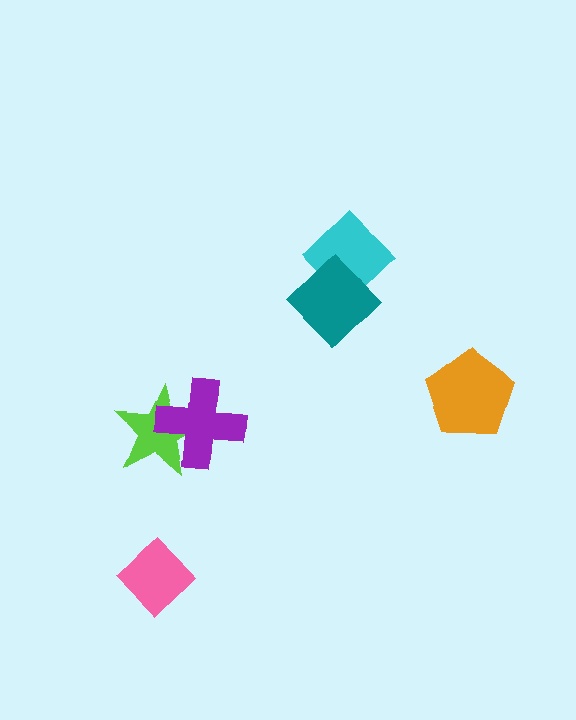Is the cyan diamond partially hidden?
Yes, it is partially covered by another shape.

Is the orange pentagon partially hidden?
No, no other shape covers it.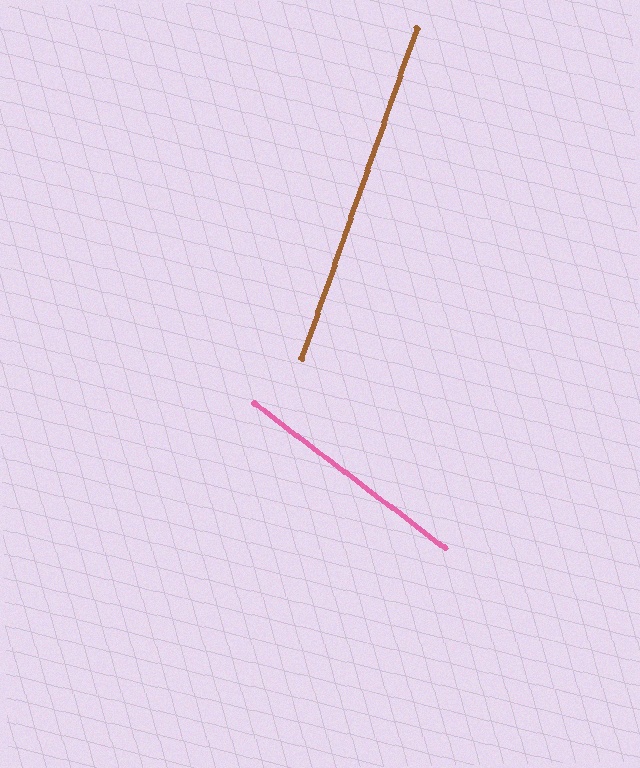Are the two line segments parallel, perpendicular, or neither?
Neither parallel nor perpendicular — they differ by about 72°.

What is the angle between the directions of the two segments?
Approximately 72 degrees.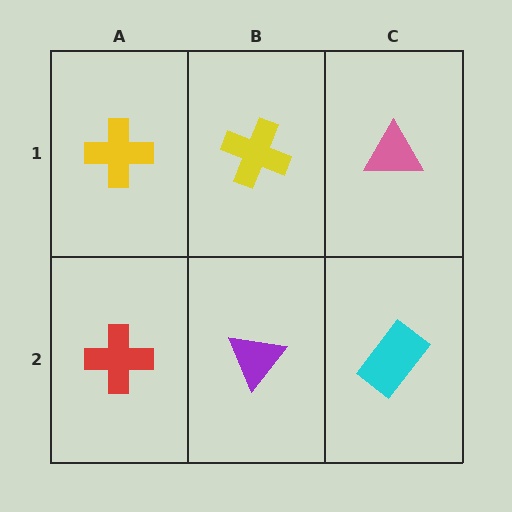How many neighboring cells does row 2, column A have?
2.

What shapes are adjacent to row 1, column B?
A purple triangle (row 2, column B), a yellow cross (row 1, column A), a pink triangle (row 1, column C).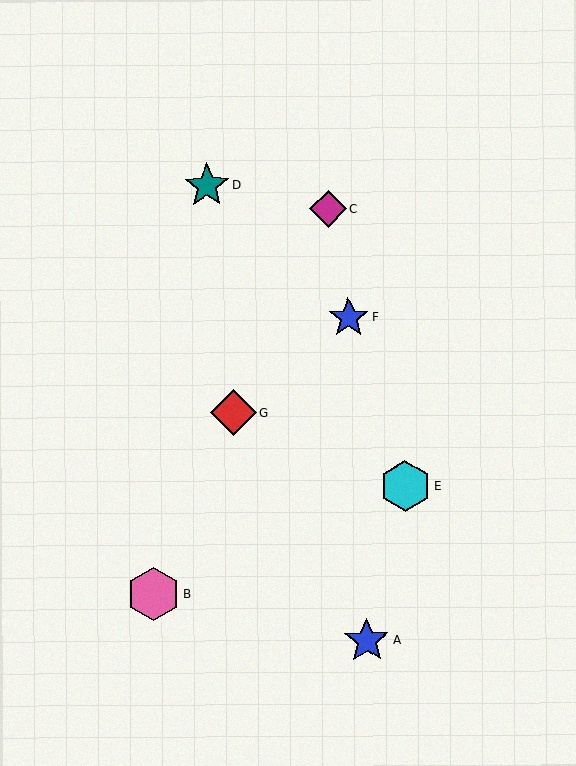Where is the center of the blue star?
The center of the blue star is at (348, 318).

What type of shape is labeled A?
Shape A is a blue star.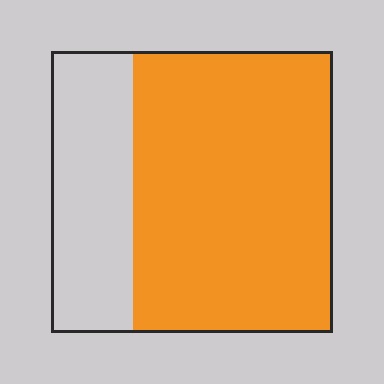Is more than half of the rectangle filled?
Yes.